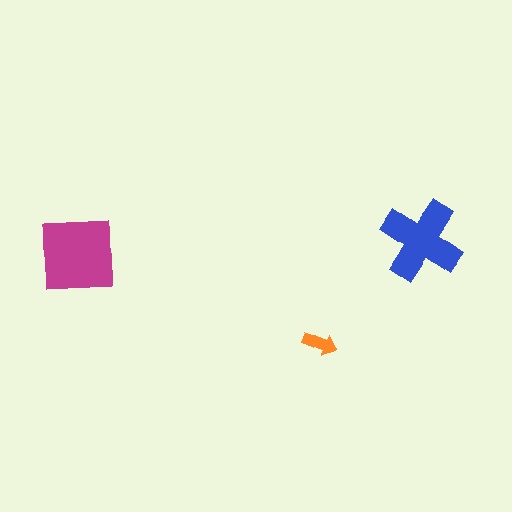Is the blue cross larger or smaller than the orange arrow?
Larger.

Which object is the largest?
The magenta square.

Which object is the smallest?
The orange arrow.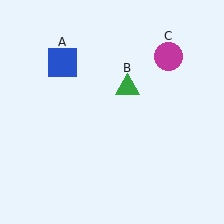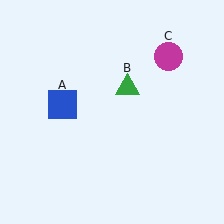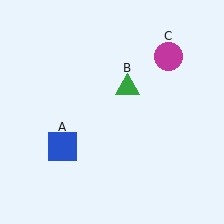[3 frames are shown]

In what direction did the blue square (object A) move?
The blue square (object A) moved down.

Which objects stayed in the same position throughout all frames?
Green triangle (object B) and magenta circle (object C) remained stationary.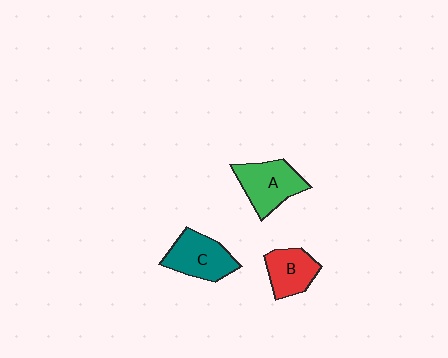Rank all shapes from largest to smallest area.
From largest to smallest: A (green), C (teal), B (red).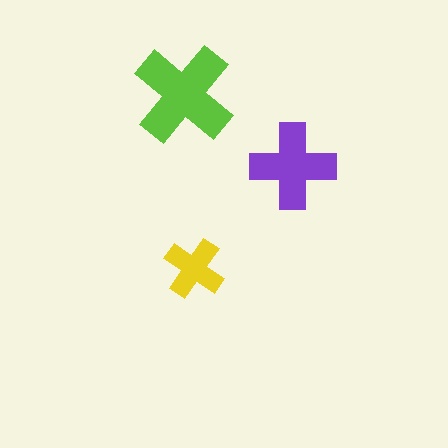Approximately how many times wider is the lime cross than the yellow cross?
About 1.5 times wider.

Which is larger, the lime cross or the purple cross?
The lime one.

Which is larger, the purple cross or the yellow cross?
The purple one.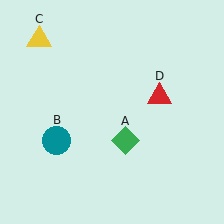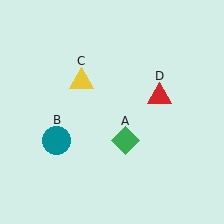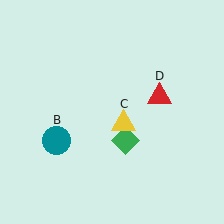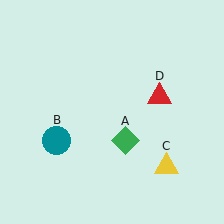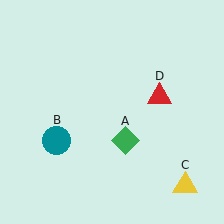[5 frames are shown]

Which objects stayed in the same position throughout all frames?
Green diamond (object A) and teal circle (object B) and red triangle (object D) remained stationary.